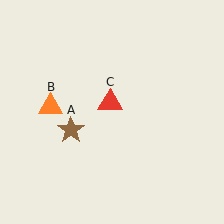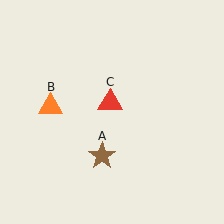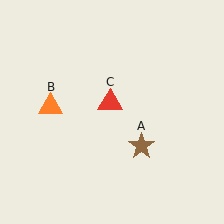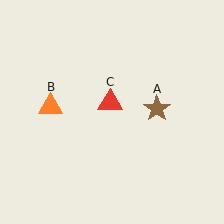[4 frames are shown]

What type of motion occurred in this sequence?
The brown star (object A) rotated counterclockwise around the center of the scene.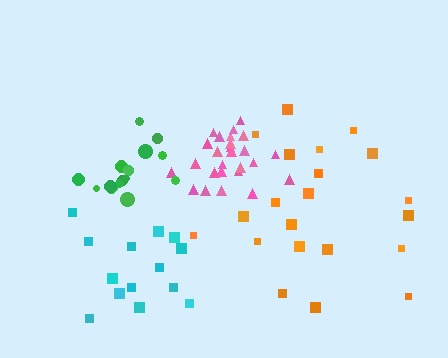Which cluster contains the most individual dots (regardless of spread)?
Pink (27).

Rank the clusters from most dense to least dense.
pink, green, cyan, orange.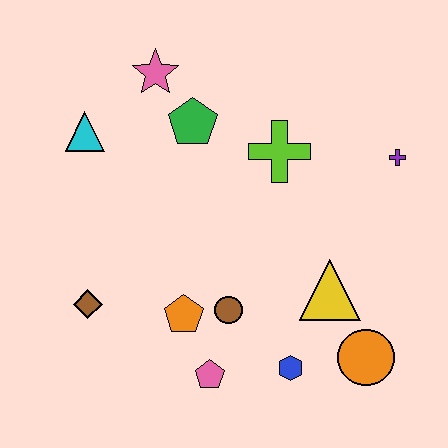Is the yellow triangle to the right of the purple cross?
No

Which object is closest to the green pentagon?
The pink star is closest to the green pentagon.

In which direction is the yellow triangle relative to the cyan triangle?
The yellow triangle is to the right of the cyan triangle.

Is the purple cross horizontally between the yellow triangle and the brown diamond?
No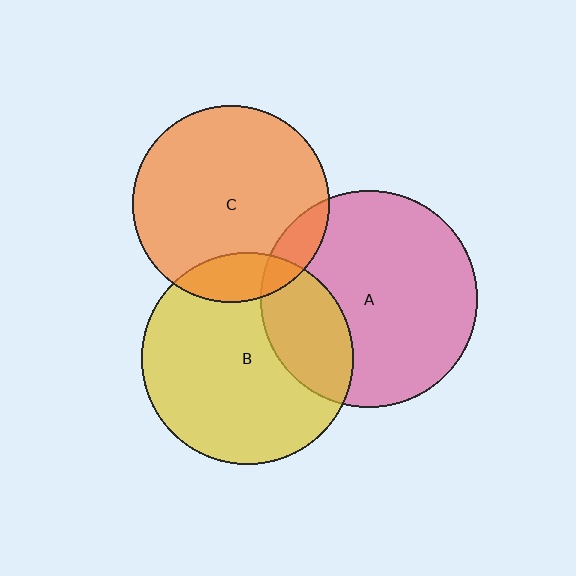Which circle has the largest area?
Circle A (pink).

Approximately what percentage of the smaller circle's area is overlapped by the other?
Approximately 25%.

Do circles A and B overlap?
Yes.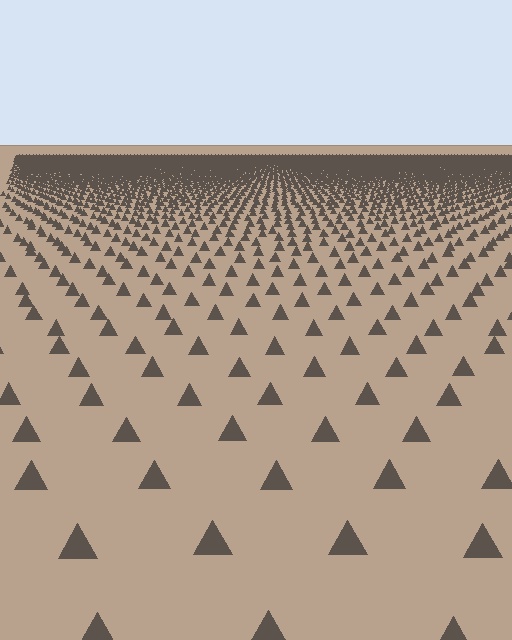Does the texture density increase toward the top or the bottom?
Density increases toward the top.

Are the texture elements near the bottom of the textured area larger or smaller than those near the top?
Larger. Near the bottom, elements are closer to the viewer and appear at a bigger on-screen size.